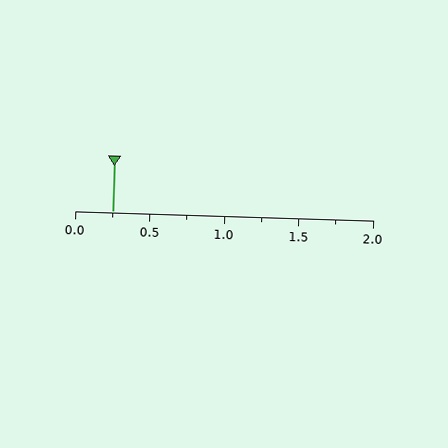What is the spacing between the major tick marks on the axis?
The major ticks are spaced 0.5 apart.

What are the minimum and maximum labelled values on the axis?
The axis runs from 0.0 to 2.0.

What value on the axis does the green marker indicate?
The marker indicates approximately 0.25.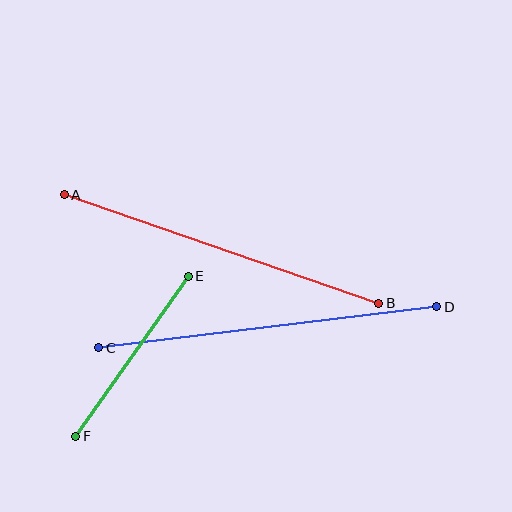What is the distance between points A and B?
The distance is approximately 333 pixels.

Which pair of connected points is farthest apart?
Points C and D are farthest apart.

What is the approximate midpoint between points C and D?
The midpoint is at approximately (268, 327) pixels.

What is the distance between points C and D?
The distance is approximately 341 pixels.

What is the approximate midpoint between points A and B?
The midpoint is at approximately (221, 249) pixels.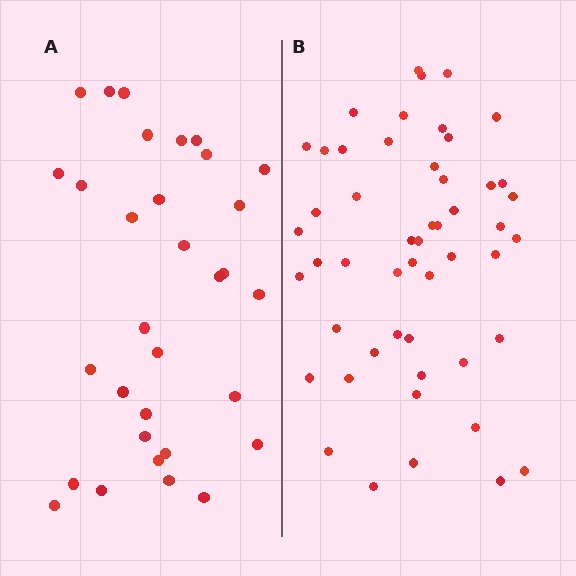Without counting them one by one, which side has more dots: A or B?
Region B (the right region) has more dots.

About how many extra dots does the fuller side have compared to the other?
Region B has approximately 20 more dots than region A.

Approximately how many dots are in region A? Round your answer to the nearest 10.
About 30 dots. (The exact count is 32, which rounds to 30.)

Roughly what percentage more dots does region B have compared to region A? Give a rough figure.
About 60% more.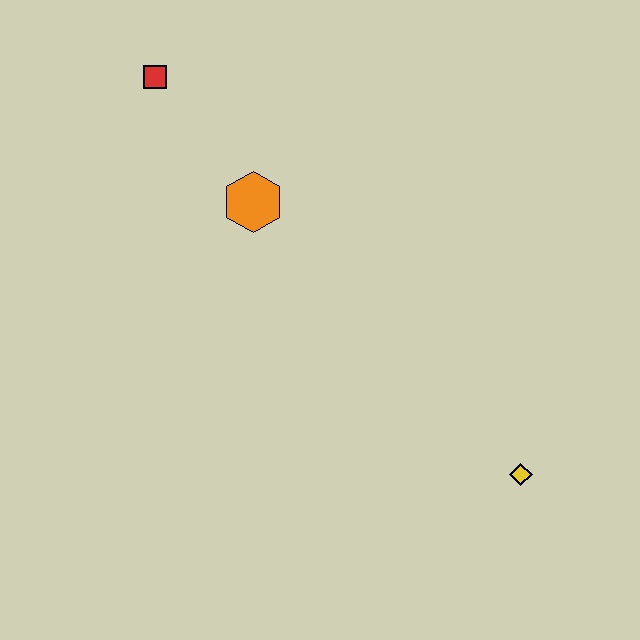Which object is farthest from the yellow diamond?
The red square is farthest from the yellow diamond.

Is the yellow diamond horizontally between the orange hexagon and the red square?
No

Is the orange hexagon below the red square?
Yes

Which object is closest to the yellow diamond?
The orange hexagon is closest to the yellow diamond.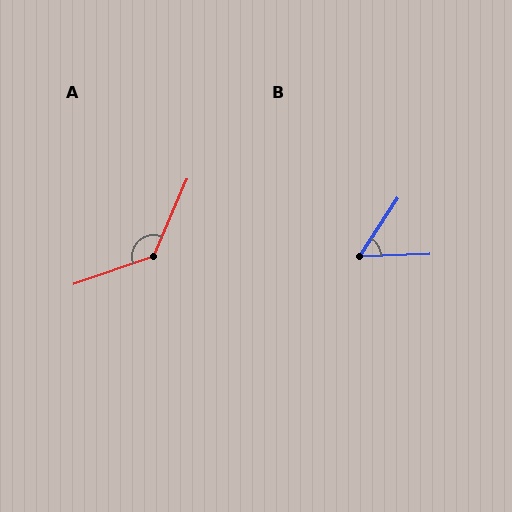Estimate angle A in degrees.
Approximately 132 degrees.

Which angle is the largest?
A, at approximately 132 degrees.